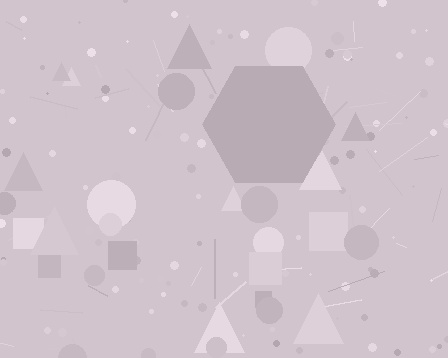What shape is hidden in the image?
A hexagon is hidden in the image.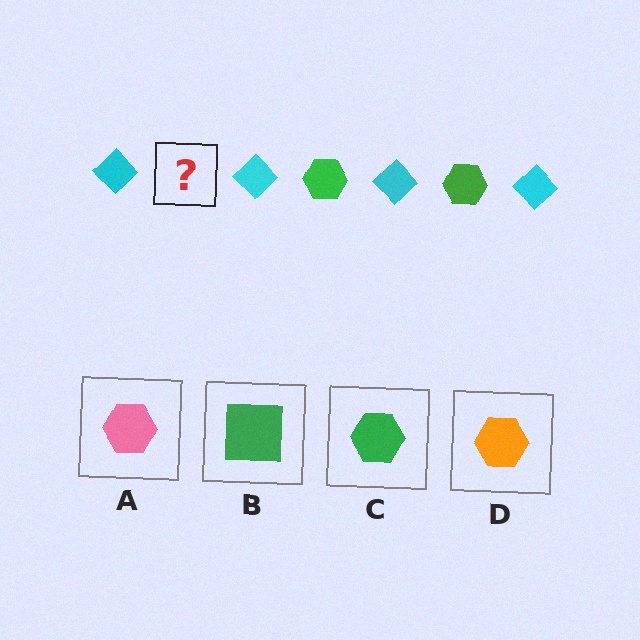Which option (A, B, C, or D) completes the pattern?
C.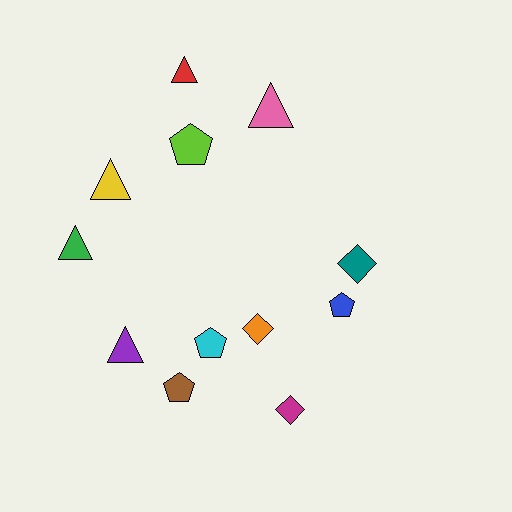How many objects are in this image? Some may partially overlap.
There are 12 objects.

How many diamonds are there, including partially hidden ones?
There are 3 diamonds.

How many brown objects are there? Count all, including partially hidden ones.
There is 1 brown object.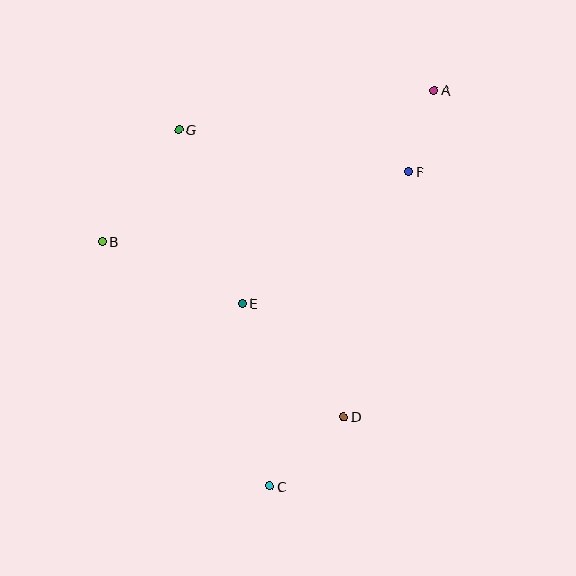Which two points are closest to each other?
Points A and F are closest to each other.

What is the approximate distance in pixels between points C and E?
The distance between C and E is approximately 184 pixels.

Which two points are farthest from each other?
Points A and C are farthest from each other.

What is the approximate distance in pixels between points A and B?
The distance between A and B is approximately 365 pixels.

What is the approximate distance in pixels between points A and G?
The distance between A and G is approximately 258 pixels.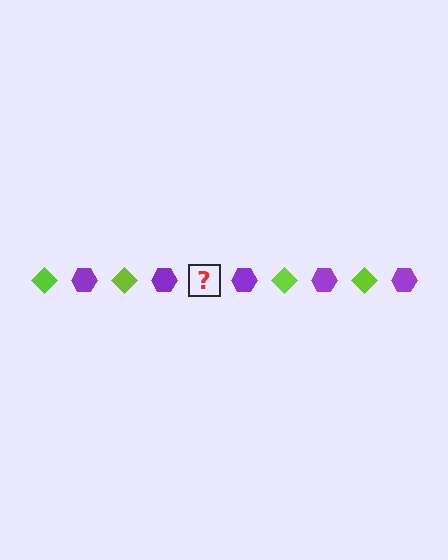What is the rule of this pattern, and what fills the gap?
The rule is that the pattern alternates between lime diamond and purple hexagon. The gap should be filled with a lime diamond.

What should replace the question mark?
The question mark should be replaced with a lime diamond.